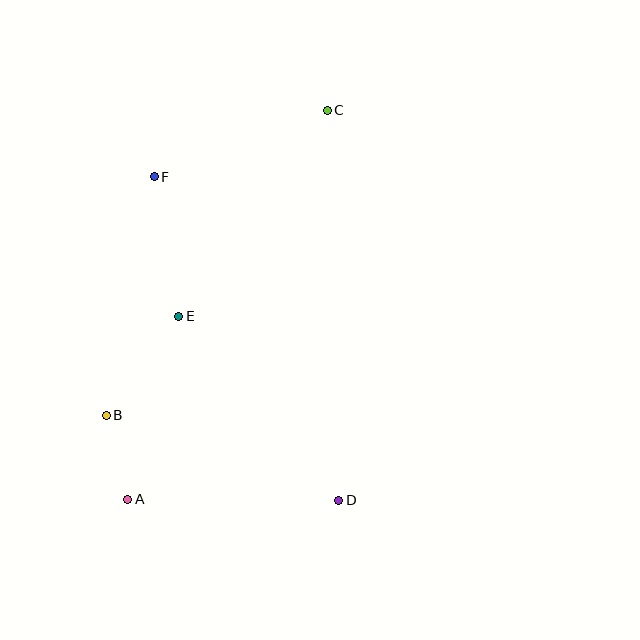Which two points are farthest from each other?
Points A and C are farthest from each other.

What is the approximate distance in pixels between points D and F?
The distance between D and F is approximately 373 pixels.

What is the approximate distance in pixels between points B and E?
The distance between B and E is approximately 123 pixels.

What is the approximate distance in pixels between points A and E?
The distance between A and E is approximately 190 pixels.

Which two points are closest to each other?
Points A and B are closest to each other.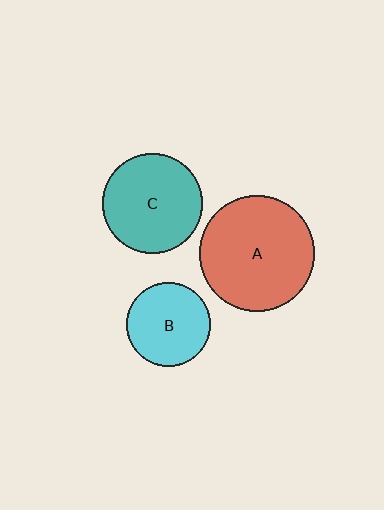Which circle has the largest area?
Circle A (red).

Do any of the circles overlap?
No, none of the circles overlap.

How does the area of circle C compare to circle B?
Approximately 1.4 times.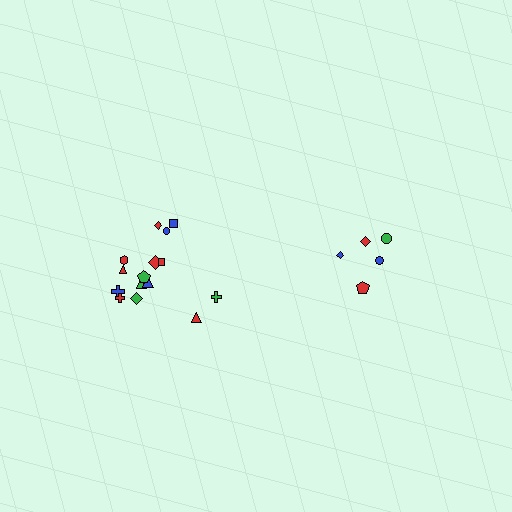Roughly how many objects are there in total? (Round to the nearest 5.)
Roughly 20 objects in total.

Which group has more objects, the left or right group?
The left group.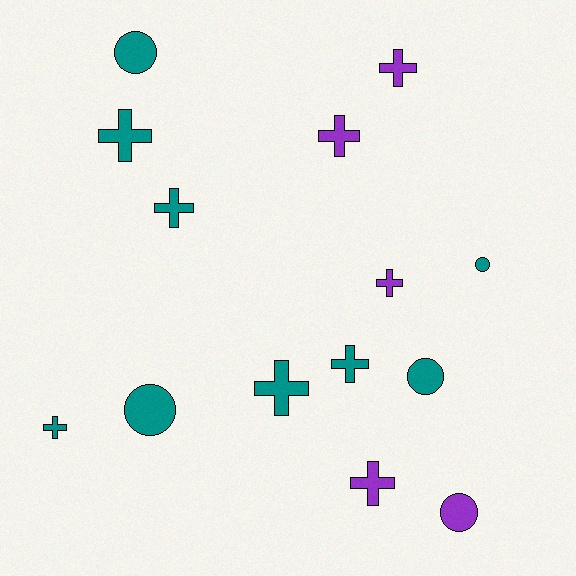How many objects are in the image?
There are 14 objects.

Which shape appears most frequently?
Cross, with 9 objects.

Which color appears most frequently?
Teal, with 9 objects.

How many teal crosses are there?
There are 5 teal crosses.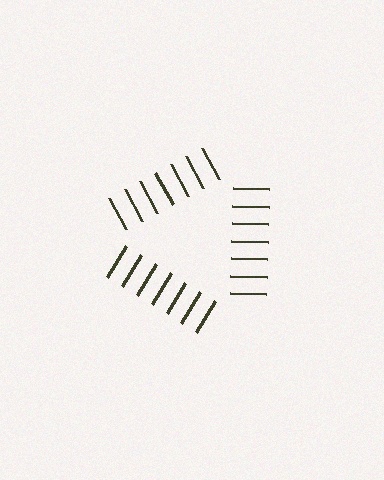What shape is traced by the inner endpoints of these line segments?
An illusory triangle — the line segments terminate on its edges but no continuous stroke is drawn.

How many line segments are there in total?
21 — 7 along each of the 3 edges.